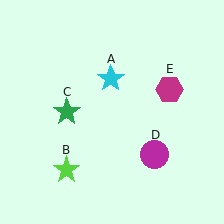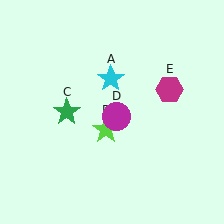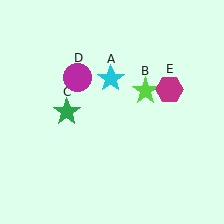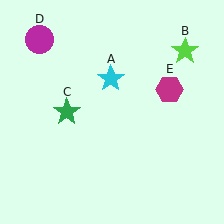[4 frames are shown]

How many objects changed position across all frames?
2 objects changed position: lime star (object B), magenta circle (object D).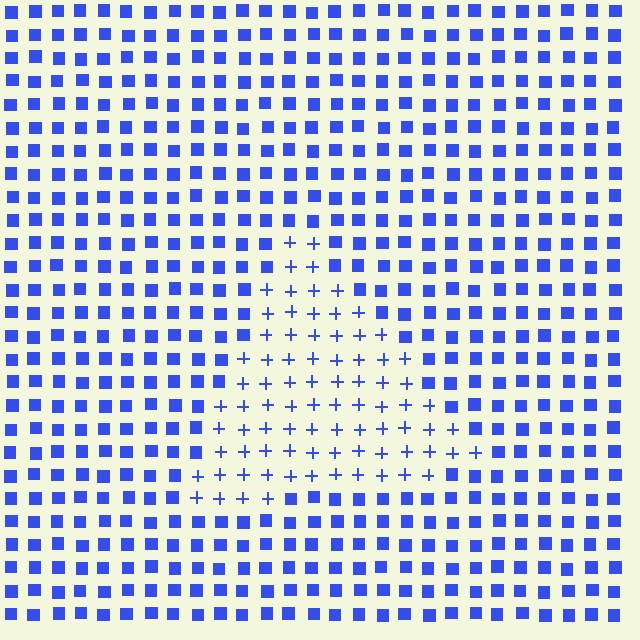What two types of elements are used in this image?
The image uses plus signs inside the triangle region and squares outside it.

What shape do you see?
I see a triangle.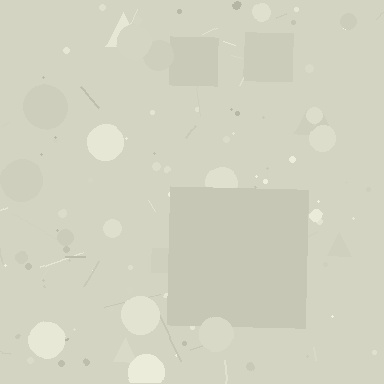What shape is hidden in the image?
A square is hidden in the image.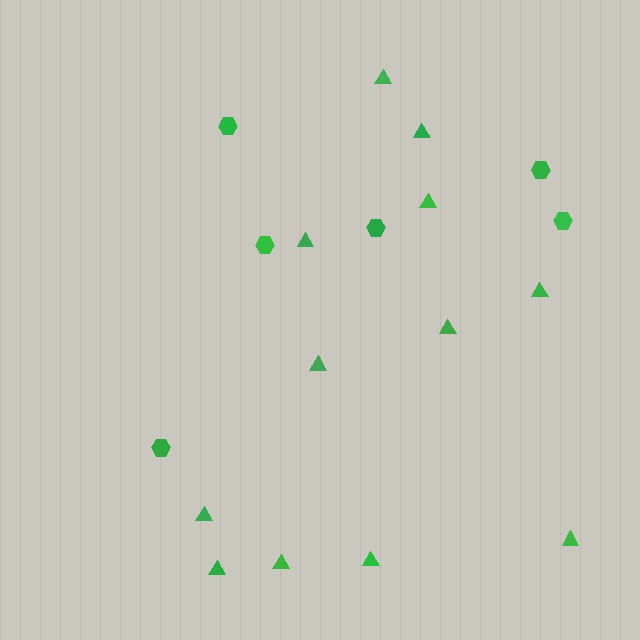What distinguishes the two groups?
There are 2 groups: one group of triangles (12) and one group of hexagons (6).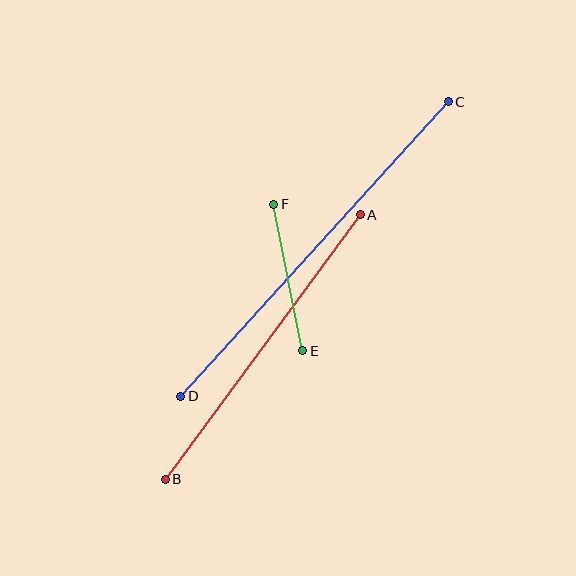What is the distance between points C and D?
The distance is approximately 398 pixels.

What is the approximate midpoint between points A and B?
The midpoint is at approximately (263, 347) pixels.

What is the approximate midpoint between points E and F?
The midpoint is at approximately (288, 278) pixels.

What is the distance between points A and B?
The distance is approximately 329 pixels.